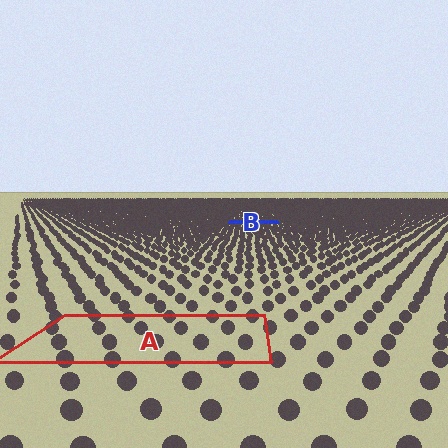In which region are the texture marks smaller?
The texture marks are smaller in region B, because it is farther away.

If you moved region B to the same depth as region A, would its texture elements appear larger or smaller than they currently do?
They would appear larger. At a closer depth, the same texture elements are projected at a bigger on-screen size.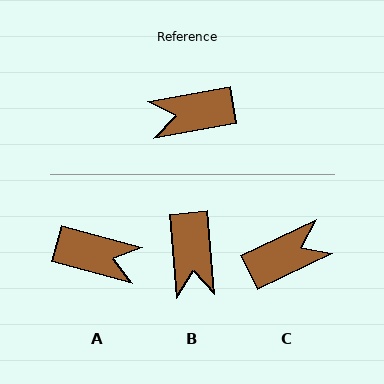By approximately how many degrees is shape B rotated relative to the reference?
Approximately 85 degrees counter-clockwise.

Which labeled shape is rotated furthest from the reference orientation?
C, about 164 degrees away.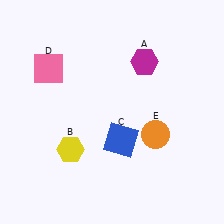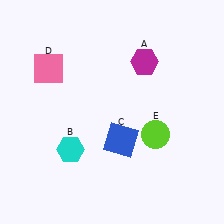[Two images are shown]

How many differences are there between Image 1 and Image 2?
There are 2 differences between the two images.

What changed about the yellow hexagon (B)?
In Image 1, B is yellow. In Image 2, it changed to cyan.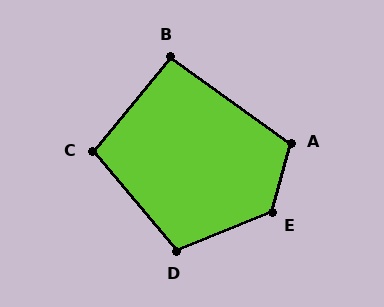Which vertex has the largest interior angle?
E, at approximately 128 degrees.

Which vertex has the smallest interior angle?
B, at approximately 93 degrees.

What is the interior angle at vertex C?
Approximately 101 degrees (obtuse).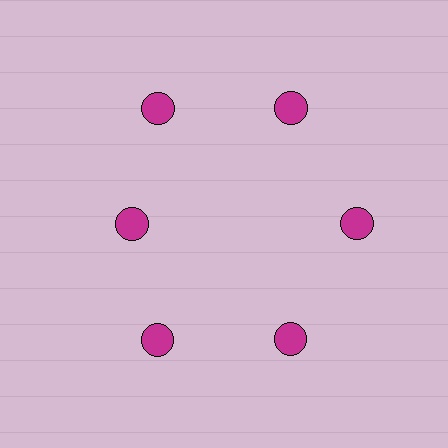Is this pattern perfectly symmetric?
No. The 6 magenta circles are arranged in a ring, but one element near the 9 o'clock position is pulled inward toward the center, breaking the 6-fold rotational symmetry.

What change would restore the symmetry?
The symmetry would be restored by moving it outward, back onto the ring so that all 6 circles sit at equal angles and equal distance from the center.